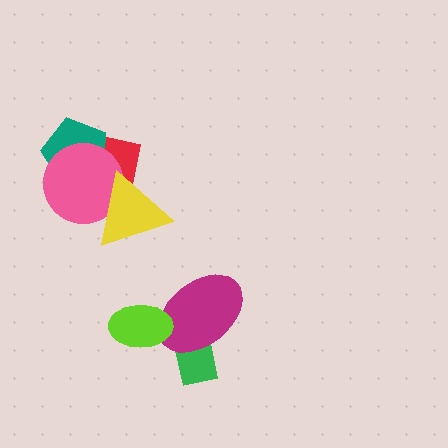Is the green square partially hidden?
Yes, it is partially covered by another shape.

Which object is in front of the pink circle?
The yellow triangle is in front of the pink circle.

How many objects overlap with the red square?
3 objects overlap with the red square.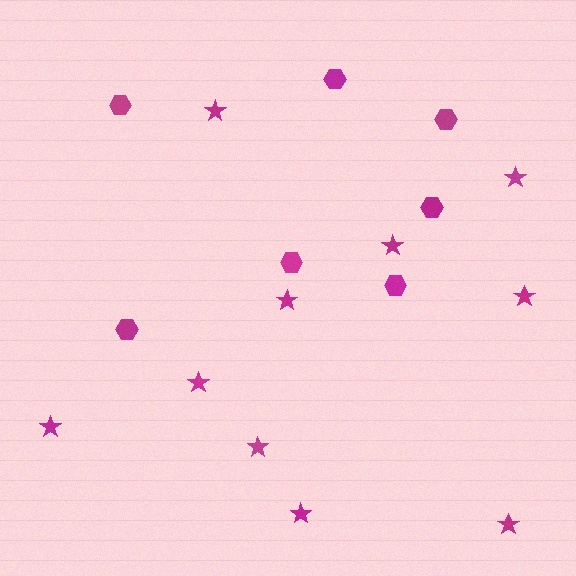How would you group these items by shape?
There are 2 groups: one group of hexagons (7) and one group of stars (10).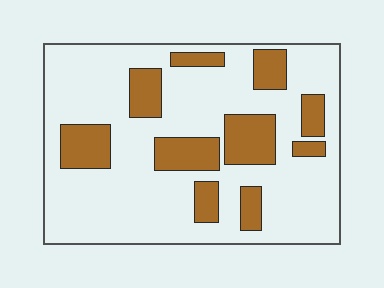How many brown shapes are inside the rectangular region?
10.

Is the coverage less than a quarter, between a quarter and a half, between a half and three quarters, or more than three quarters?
Less than a quarter.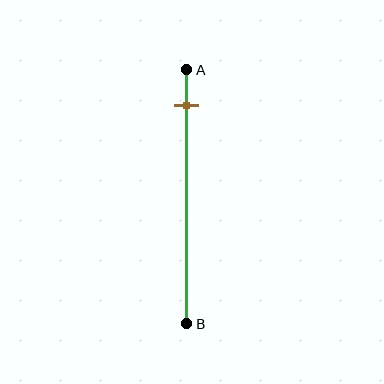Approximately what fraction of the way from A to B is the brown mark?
The brown mark is approximately 15% of the way from A to B.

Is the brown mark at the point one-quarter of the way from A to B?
No, the mark is at about 15% from A, not at the 25% one-quarter point.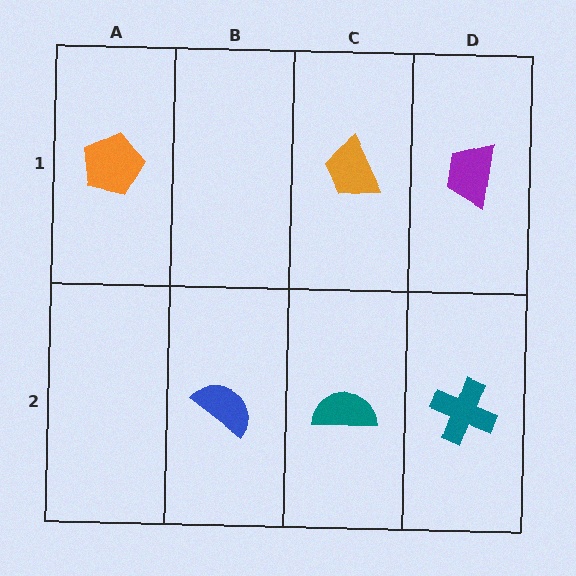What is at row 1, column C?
An orange trapezoid.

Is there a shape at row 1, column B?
No, that cell is empty.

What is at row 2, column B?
A blue semicircle.